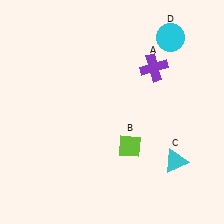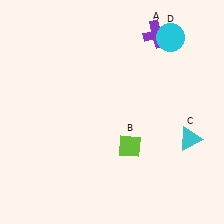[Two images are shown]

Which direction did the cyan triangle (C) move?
The cyan triangle (C) moved up.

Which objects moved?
The objects that moved are: the purple cross (A), the cyan triangle (C).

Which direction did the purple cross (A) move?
The purple cross (A) moved up.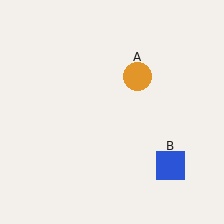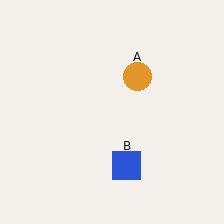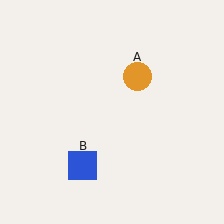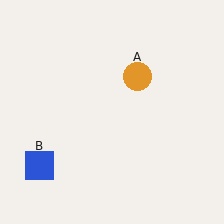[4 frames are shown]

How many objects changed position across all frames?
1 object changed position: blue square (object B).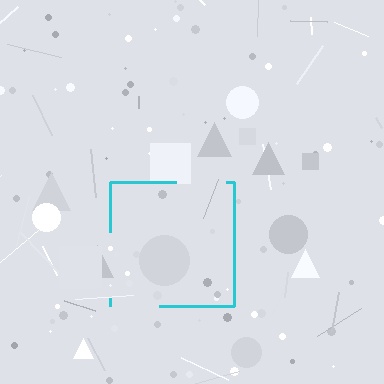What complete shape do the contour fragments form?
The contour fragments form a square.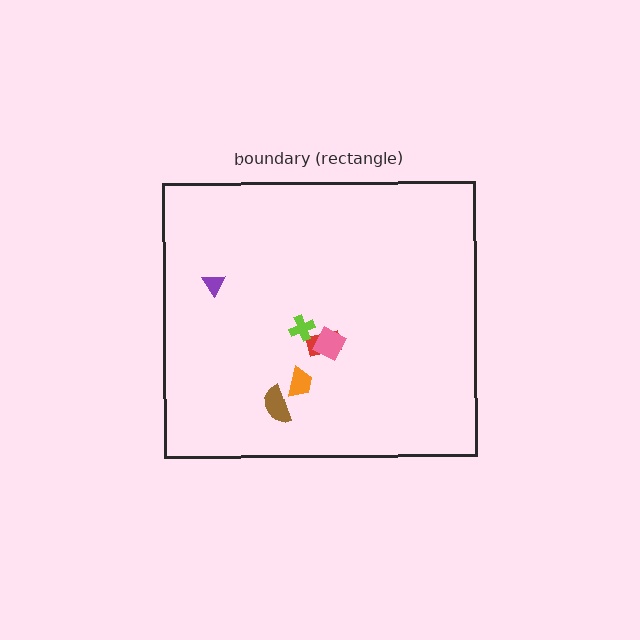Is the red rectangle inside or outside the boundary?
Inside.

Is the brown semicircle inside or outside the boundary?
Inside.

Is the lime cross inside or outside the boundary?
Inside.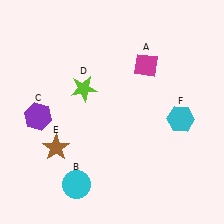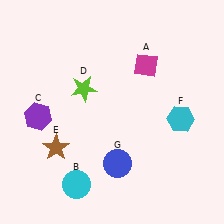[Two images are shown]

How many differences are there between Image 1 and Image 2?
There is 1 difference between the two images.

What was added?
A blue circle (G) was added in Image 2.